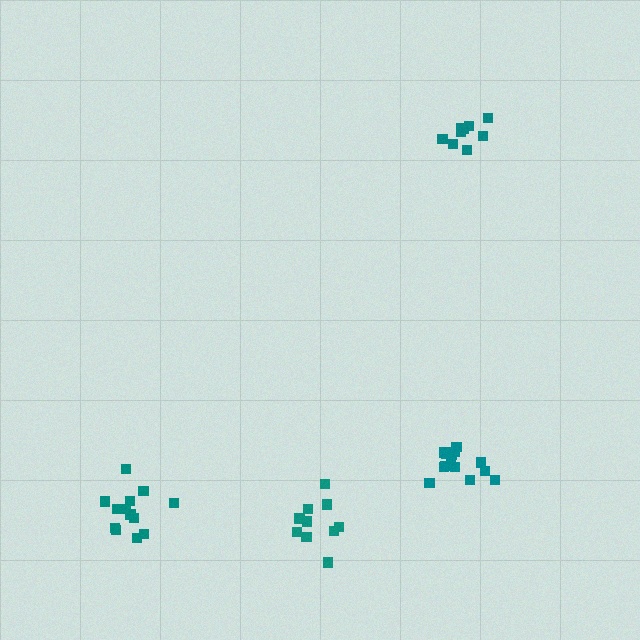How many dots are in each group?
Group 1: 10 dots, Group 2: 14 dots, Group 3: 9 dots, Group 4: 13 dots (46 total).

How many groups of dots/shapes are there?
There are 4 groups.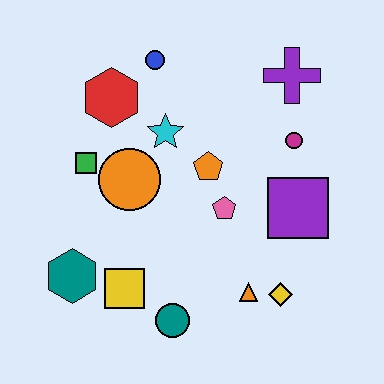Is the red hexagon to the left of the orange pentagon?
Yes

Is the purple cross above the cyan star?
Yes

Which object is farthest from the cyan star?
The yellow diamond is farthest from the cyan star.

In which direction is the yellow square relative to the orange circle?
The yellow square is below the orange circle.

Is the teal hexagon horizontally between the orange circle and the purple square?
No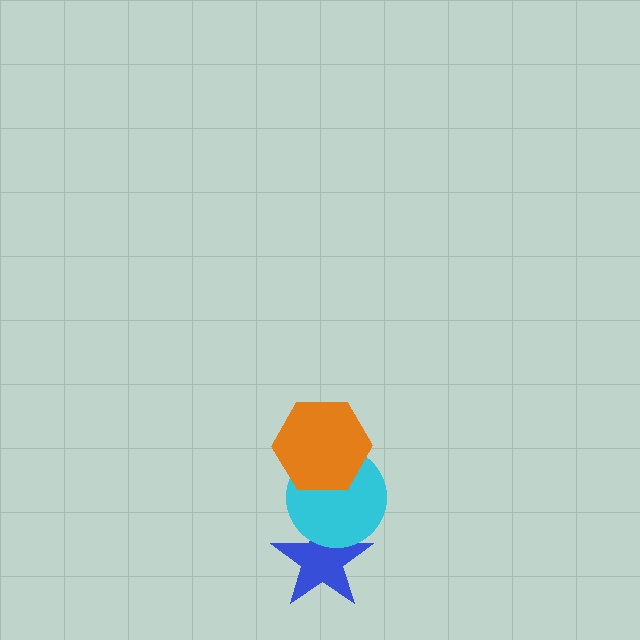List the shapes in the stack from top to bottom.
From top to bottom: the orange hexagon, the cyan circle, the blue star.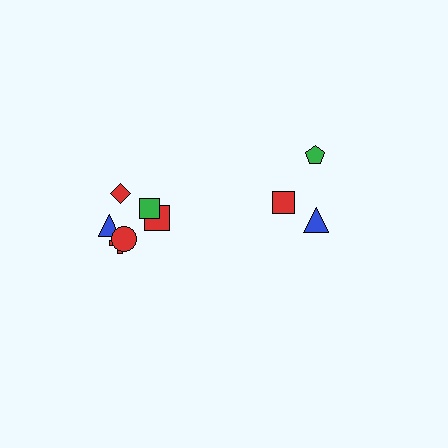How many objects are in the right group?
There are 3 objects.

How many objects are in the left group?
There are 6 objects.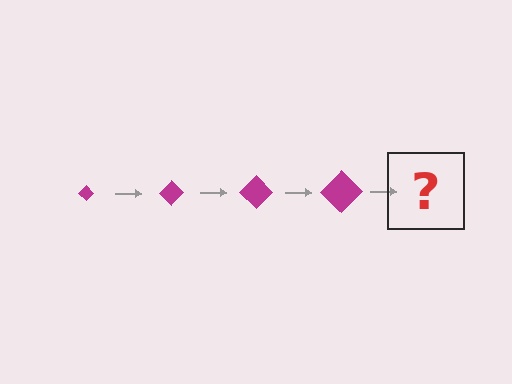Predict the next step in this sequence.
The next step is a magenta diamond, larger than the previous one.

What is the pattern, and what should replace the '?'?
The pattern is that the diamond gets progressively larger each step. The '?' should be a magenta diamond, larger than the previous one.